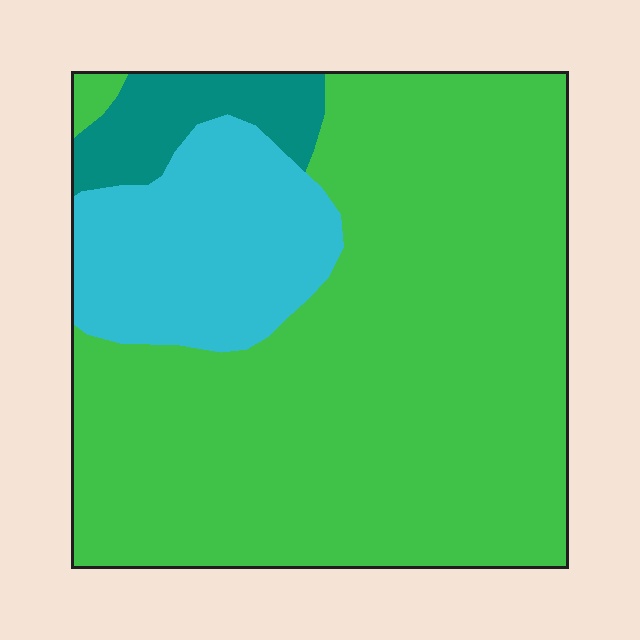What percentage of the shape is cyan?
Cyan takes up less than a quarter of the shape.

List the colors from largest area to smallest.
From largest to smallest: green, cyan, teal.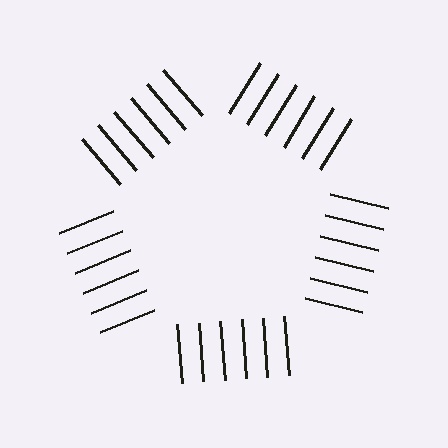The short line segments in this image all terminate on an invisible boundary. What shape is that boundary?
An illusory pentagon — the line segments terminate on its edges but no continuous stroke is drawn.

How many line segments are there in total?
30 — 6 along each of the 5 edges.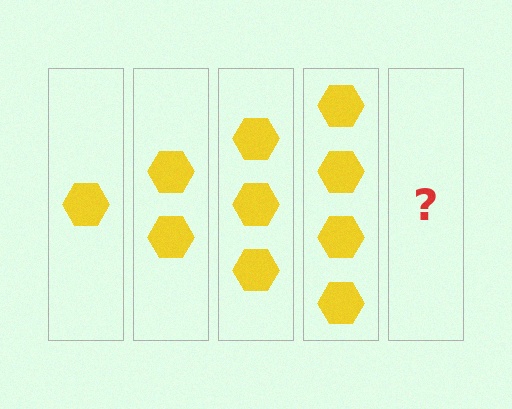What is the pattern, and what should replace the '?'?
The pattern is that each step adds one more hexagon. The '?' should be 5 hexagons.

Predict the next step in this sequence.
The next step is 5 hexagons.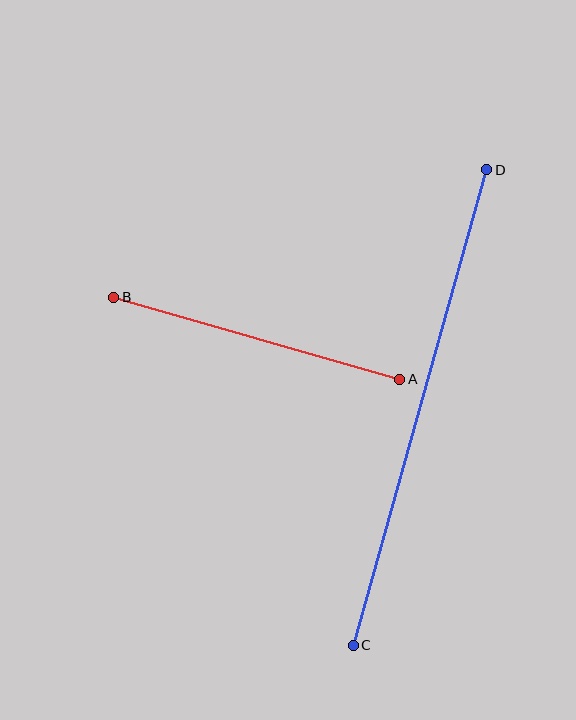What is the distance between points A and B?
The distance is approximately 297 pixels.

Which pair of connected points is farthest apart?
Points C and D are farthest apart.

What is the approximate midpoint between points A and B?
The midpoint is at approximately (257, 338) pixels.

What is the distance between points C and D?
The distance is approximately 494 pixels.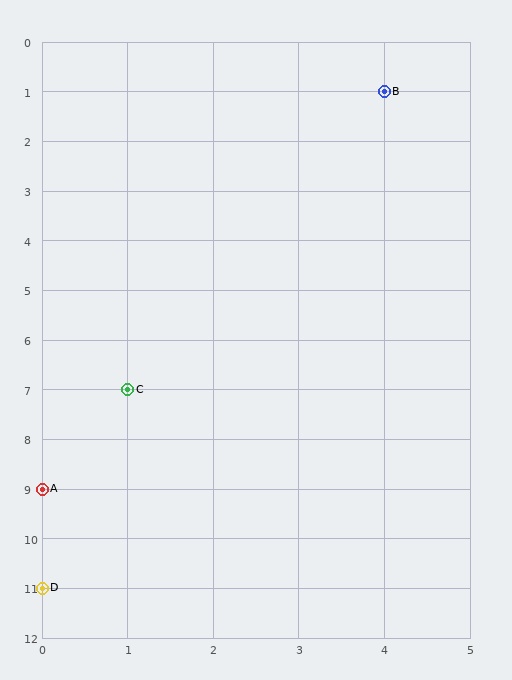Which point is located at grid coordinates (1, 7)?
Point C is at (1, 7).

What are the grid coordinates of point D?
Point D is at grid coordinates (0, 11).